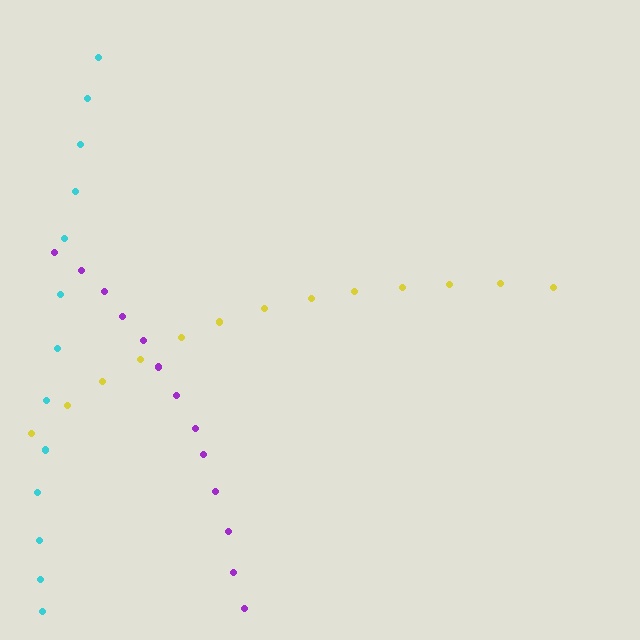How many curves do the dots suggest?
There are 3 distinct paths.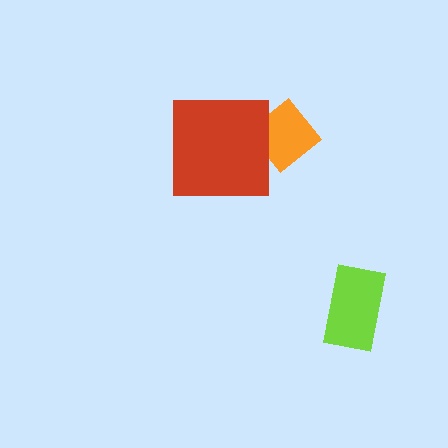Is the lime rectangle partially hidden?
No, no other shape covers it.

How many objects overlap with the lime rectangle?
0 objects overlap with the lime rectangle.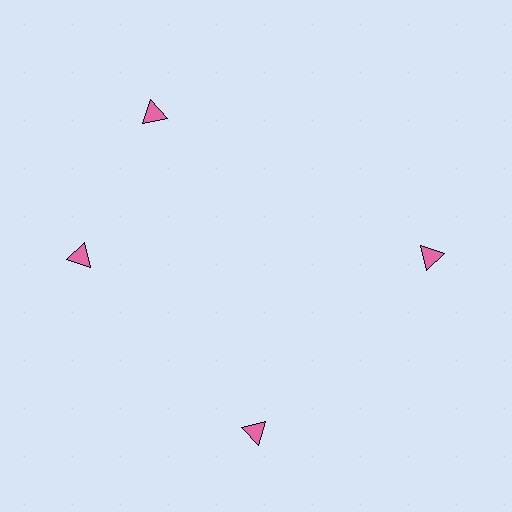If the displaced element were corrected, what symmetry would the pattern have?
It would have 4-fold rotational symmetry — the pattern would map onto itself every 90 degrees.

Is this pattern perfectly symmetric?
No. The 4 pink triangles are arranged in a ring, but one element near the 12 o'clock position is rotated out of alignment along the ring, breaking the 4-fold rotational symmetry.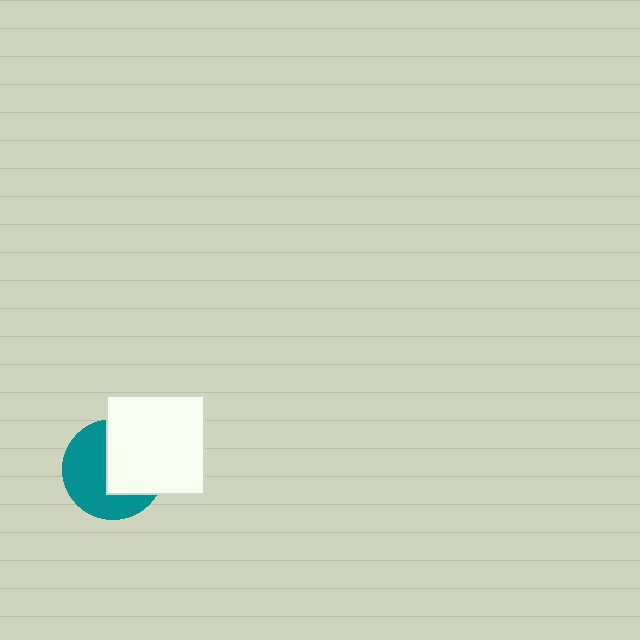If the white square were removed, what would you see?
You would see the complete teal circle.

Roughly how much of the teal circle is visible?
About half of it is visible (roughly 52%).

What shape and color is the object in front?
The object in front is a white square.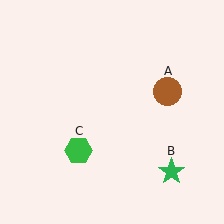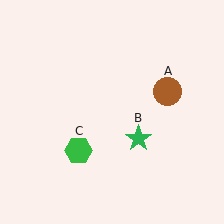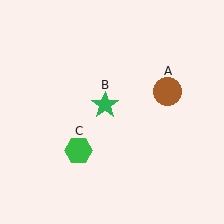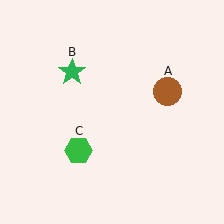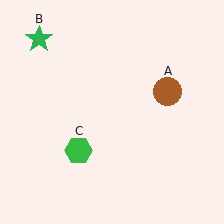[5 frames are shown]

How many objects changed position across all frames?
1 object changed position: green star (object B).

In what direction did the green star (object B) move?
The green star (object B) moved up and to the left.